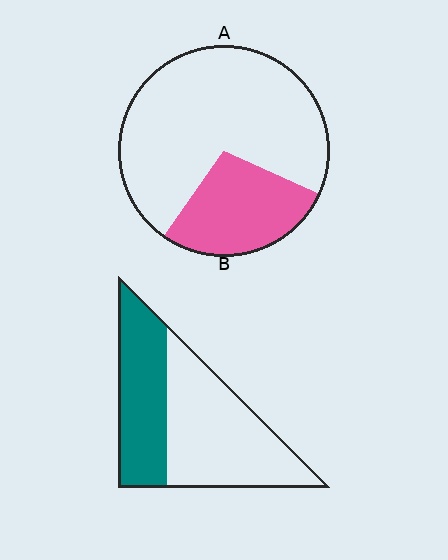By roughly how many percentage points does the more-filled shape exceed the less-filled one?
By roughly 15 percentage points (B over A).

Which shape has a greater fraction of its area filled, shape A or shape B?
Shape B.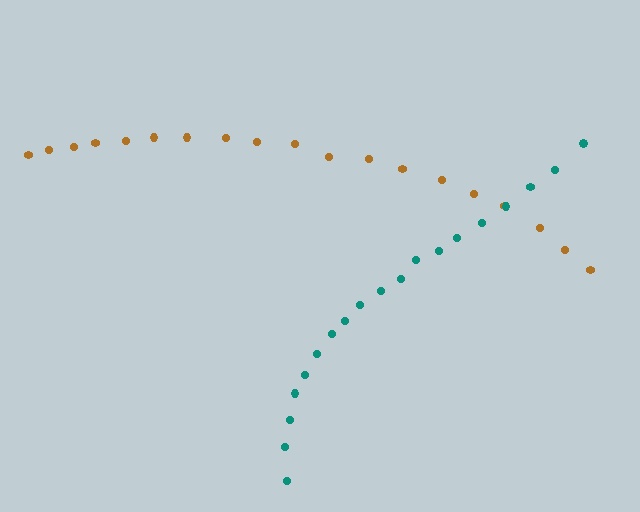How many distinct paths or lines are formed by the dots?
There are 2 distinct paths.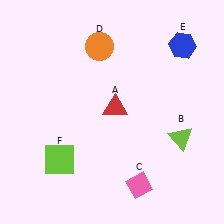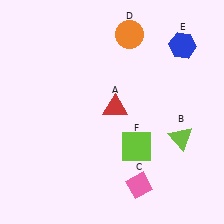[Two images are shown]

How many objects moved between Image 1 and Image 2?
2 objects moved between the two images.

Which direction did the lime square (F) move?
The lime square (F) moved right.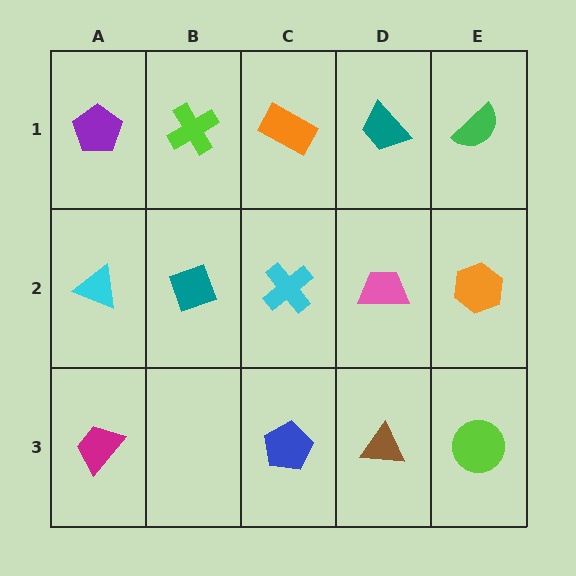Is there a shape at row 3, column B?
No, that cell is empty.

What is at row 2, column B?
A teal diamond.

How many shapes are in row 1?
5 shapes.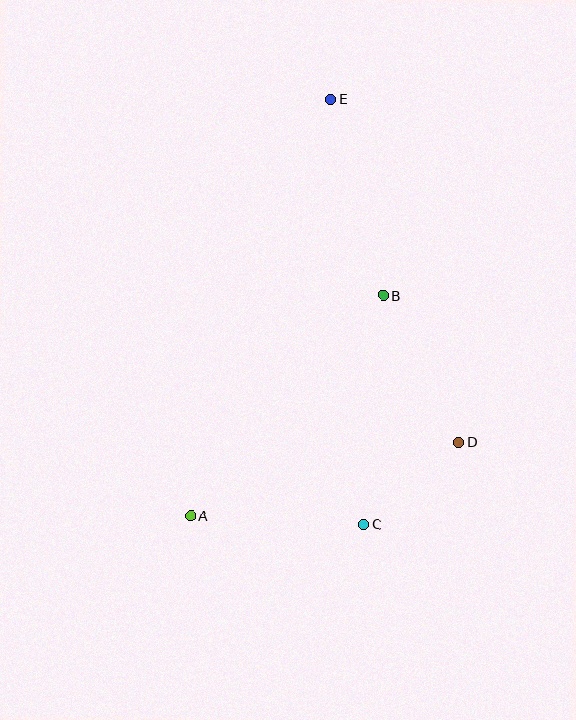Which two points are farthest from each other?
Points A and E are farthest from each other.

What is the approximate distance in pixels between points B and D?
The distance between B and D is approximately 165 pixels.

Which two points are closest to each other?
Points C and D are closest to each other.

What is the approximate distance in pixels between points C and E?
The distance between C and E is approximately 427 pixels.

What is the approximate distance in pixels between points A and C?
The distance between A and C is approximately 173 pixels.